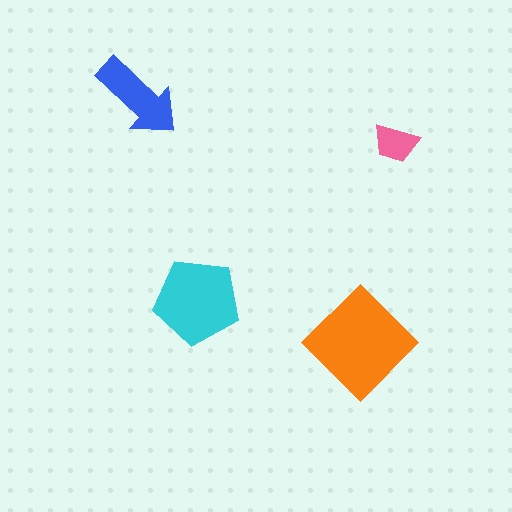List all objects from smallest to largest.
The pink trapezoid, the blue arrow, the cyan pentagon, the orange diamond.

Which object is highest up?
The blue arrow is topmost.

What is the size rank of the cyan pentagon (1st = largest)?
2nd.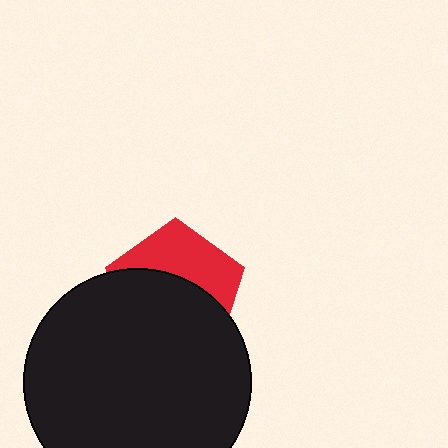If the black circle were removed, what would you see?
You would see the complete red pentagon.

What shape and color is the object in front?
The object in front is a black circle.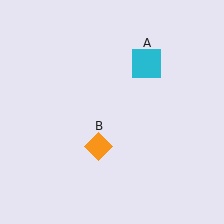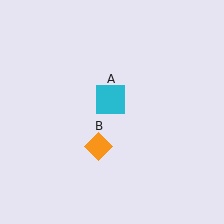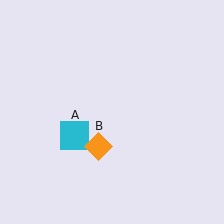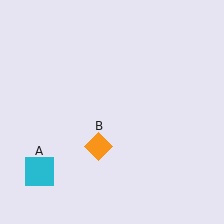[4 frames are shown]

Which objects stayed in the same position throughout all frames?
Orange diamond (object B) remained stationary.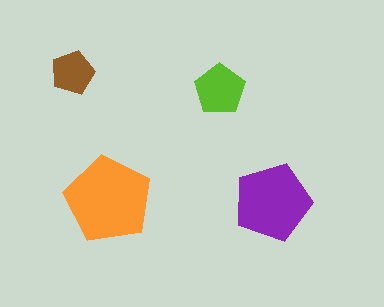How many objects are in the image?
There are 4 objects in the image.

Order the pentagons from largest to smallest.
the orange one, the purple one, the lime one, the brown one.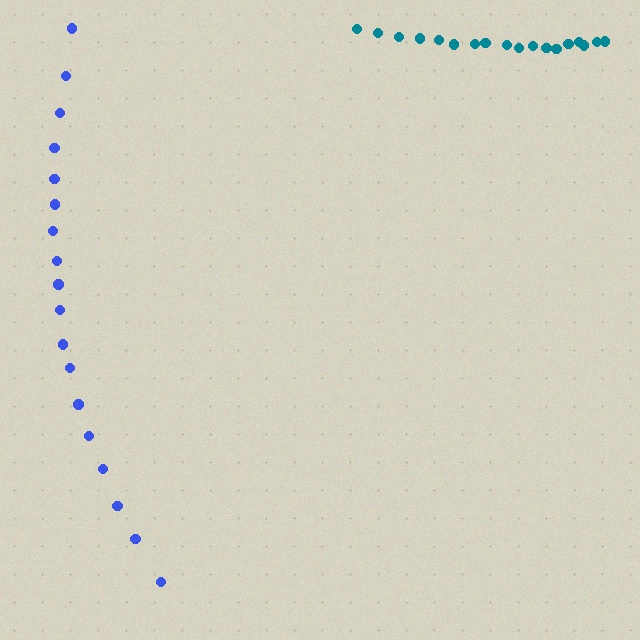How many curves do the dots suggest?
There are 2 distinct paths.